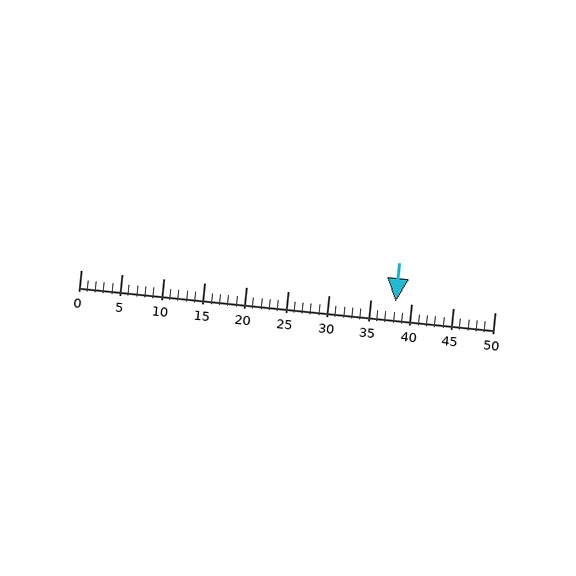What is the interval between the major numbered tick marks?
The major tick marks are spaced 5 units apart.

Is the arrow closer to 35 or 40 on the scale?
The arrow is closer to 40.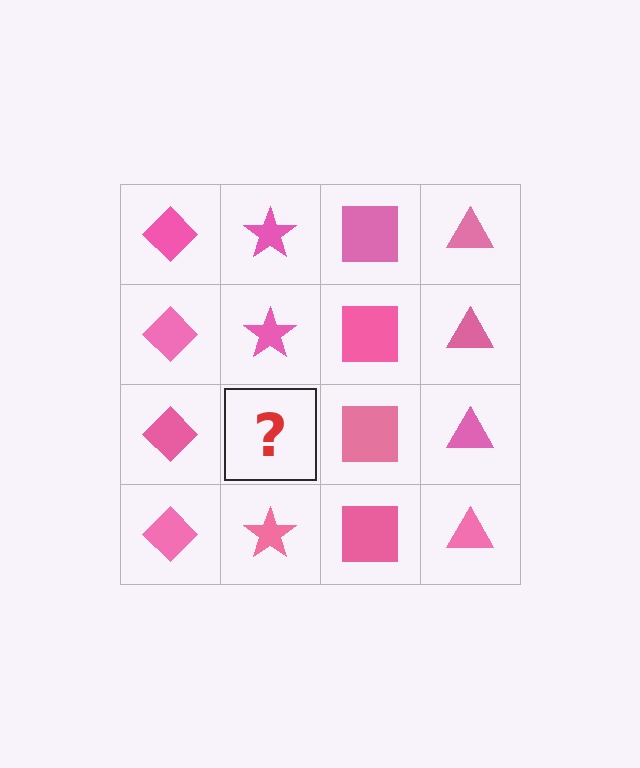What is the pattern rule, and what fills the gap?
The rule is that each column has a consistent shape. The gap should be filled with a pink star.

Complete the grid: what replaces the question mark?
The question mark should be replaced with a pink star.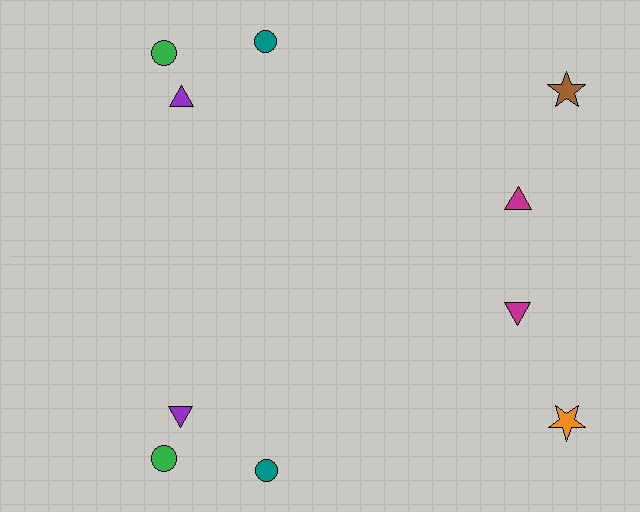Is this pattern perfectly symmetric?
No, the pattern is not perfectly symmetric. The orange star on the bottom side breaks the symmetry — its mirror counterpart is brown.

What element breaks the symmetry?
The orange star on the bottom side breaks the symmetry — its mirror counterpart is brown.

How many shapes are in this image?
There are 10 shapes in this image.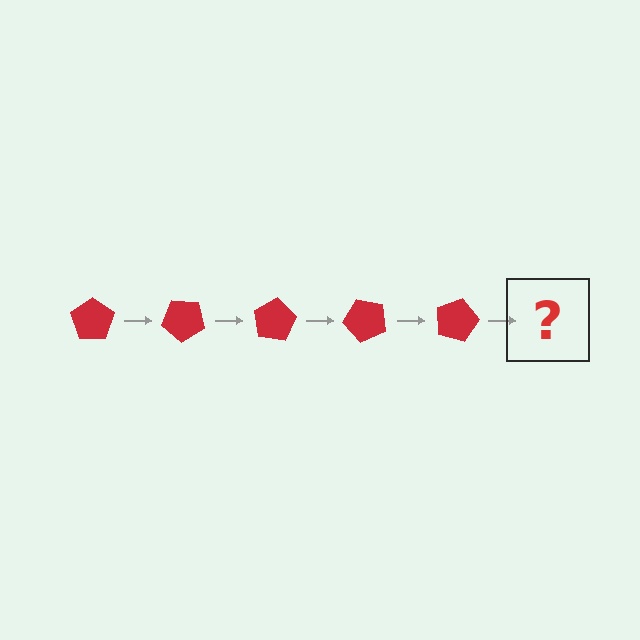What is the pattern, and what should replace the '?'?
The pattern is that the pentagon rotates 40 degrees each step. The '?' should be a red pentagon rotated 200 degrees.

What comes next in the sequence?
The next element should be a red pentagon rotated 200 degrees.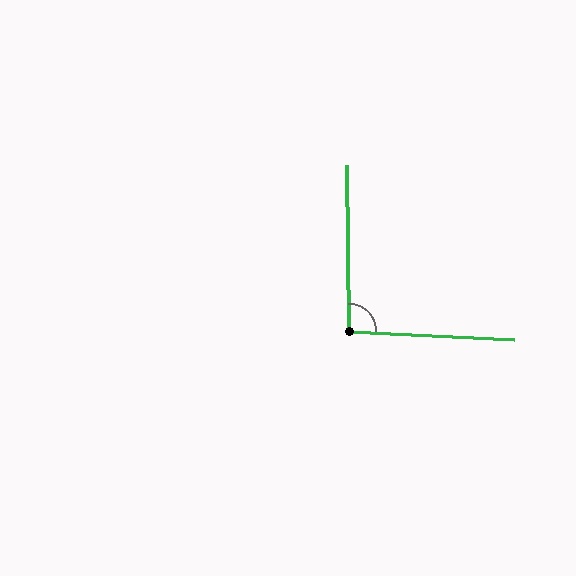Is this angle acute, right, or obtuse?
It is approximately a right angle.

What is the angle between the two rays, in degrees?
Approximately 94 degrees.